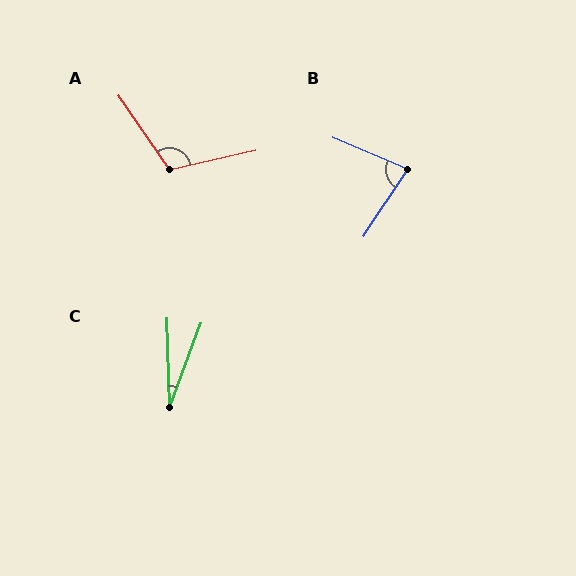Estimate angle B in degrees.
Approximately 80 degrees.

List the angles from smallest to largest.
C (22°), B (80°), A (111°).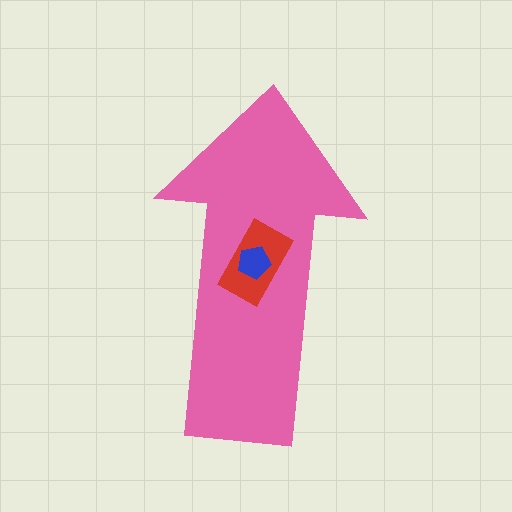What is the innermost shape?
The blue pentagon.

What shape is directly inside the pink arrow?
The red rectangle.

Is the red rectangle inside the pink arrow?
Yes.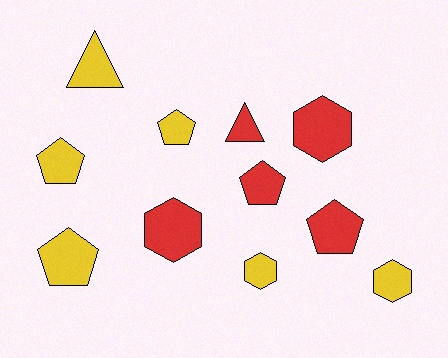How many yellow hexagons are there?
There are 2 yellow hexagons.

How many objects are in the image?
There are 11 objects.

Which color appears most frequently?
Yellow, with 6 objects.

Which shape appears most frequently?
Pentagon, with 5 objects.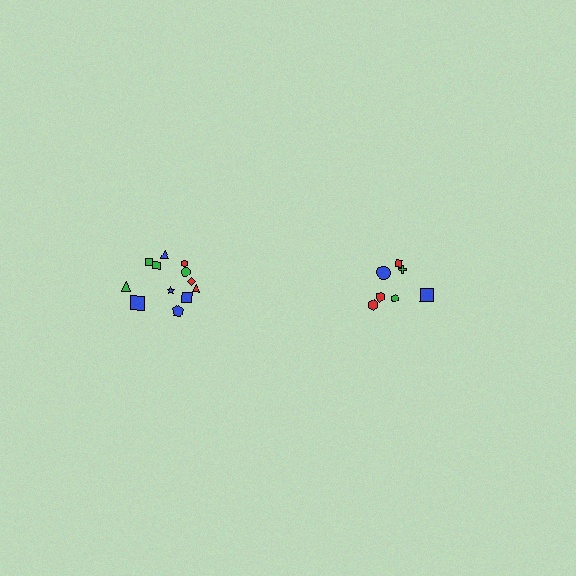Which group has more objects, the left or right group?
The left group.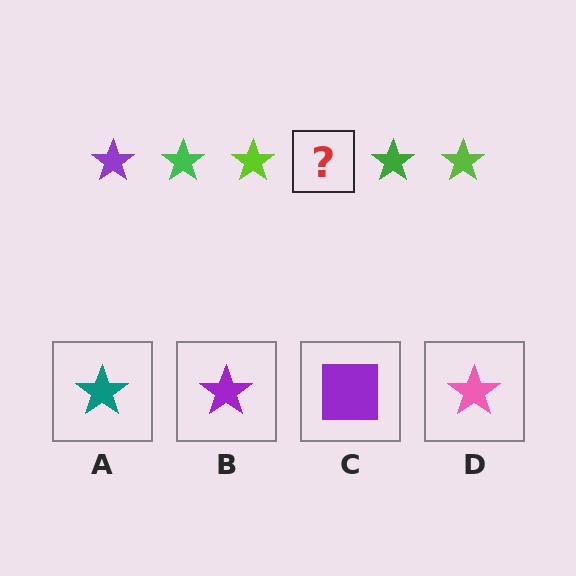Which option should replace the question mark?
Option B.